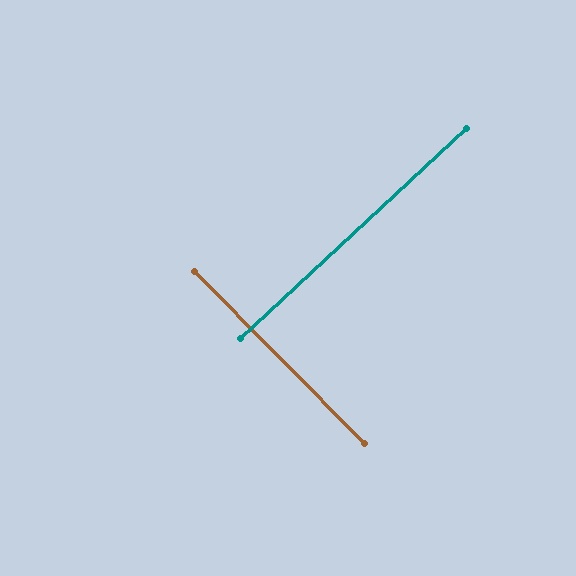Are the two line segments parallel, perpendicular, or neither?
Perpendicular — they meet at approximately 88°.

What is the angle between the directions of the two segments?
Approximately 88 degrees.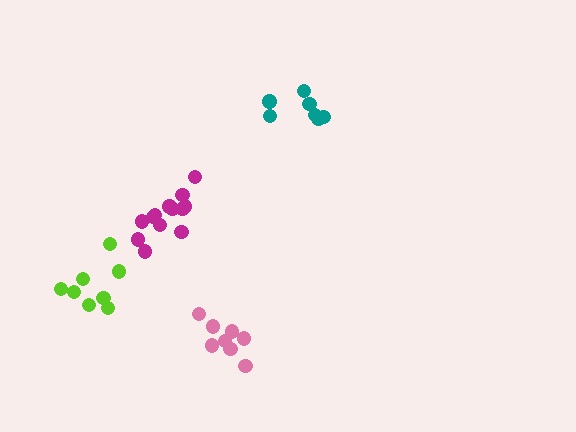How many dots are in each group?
Group 1: 8 dots, Group 2: 13 dots, Group 3: 7 dots, Group 4: 8 dots (36 total).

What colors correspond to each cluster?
The clusters are colored: lime, magenta, teal, pink.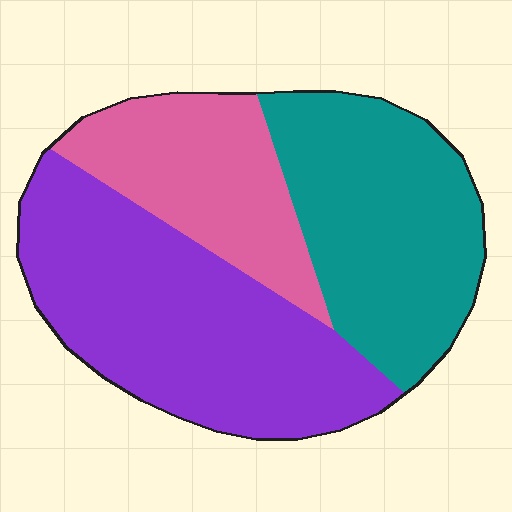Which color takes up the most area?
Purple, at roughly 45%.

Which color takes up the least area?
Pink, at roughly 25%.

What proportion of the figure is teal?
Teal takes up about one third (1/3) of the figure.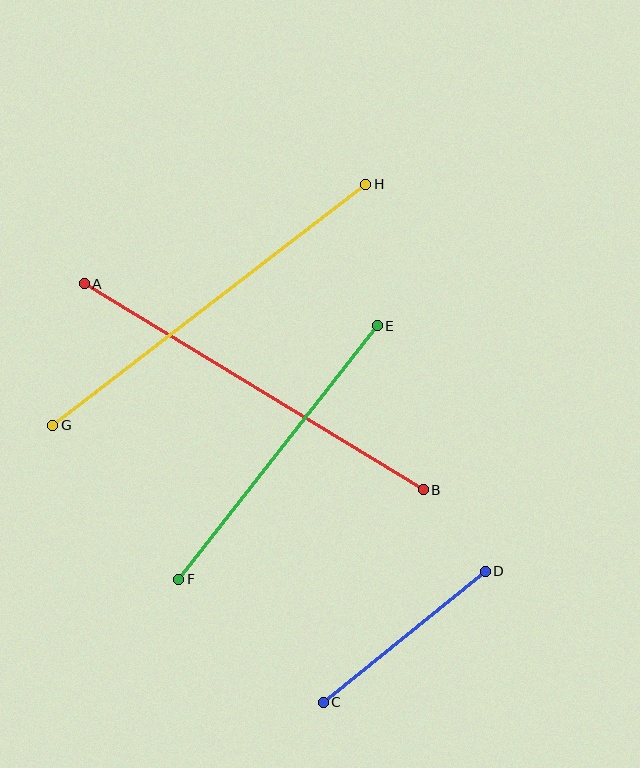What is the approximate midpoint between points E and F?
The midpoint is at approximately (278, 453) pixels.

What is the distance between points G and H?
The distance is approximately 395 pixels.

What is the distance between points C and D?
The distance is approximately 209 pixels.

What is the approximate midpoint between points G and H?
The midpoint is at approximately (209, 305) pixels.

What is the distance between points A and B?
The distance is approximately 397 pixels.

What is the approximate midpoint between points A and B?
The midpoint is at approximately (254, 387) pixels.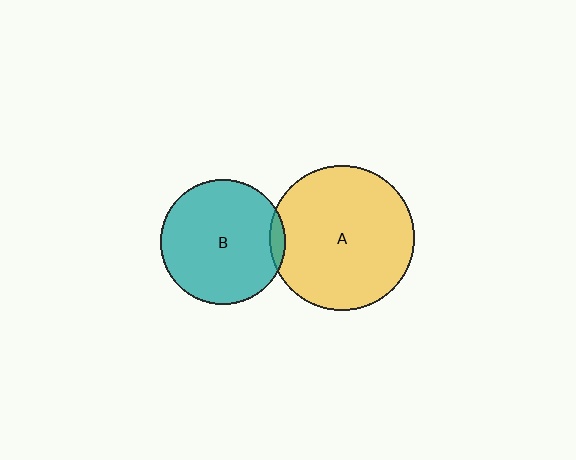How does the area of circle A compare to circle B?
Approximately 1.3 times.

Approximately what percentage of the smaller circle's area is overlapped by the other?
Approximately 5%.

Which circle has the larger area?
Circle A (yellow).